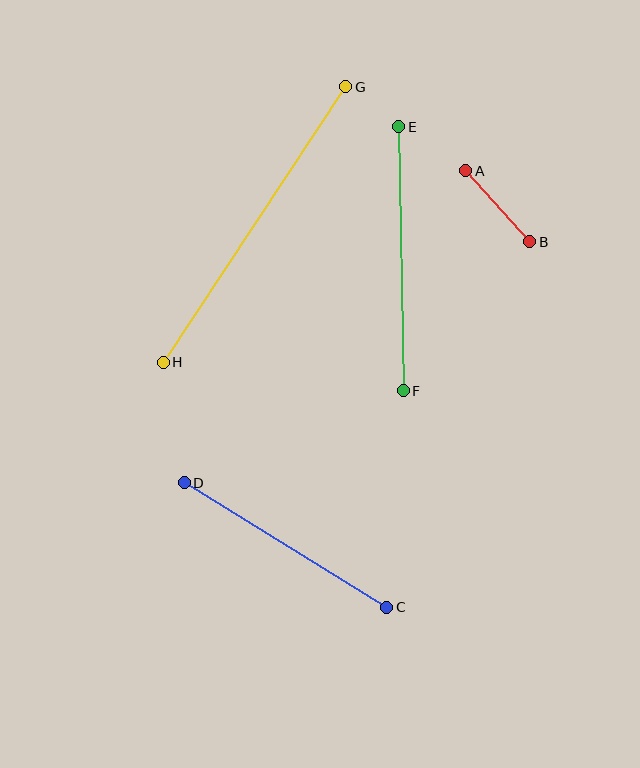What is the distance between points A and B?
The distance is approximately 96 pixels.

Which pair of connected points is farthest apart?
Points G and H are farthest apart.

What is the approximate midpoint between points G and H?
The midpoint is at approximately (255, 224) pixels.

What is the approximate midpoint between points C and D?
The midpoint is at approximately (285, 545) pixels.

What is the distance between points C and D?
The distance is approximately 238 pixels.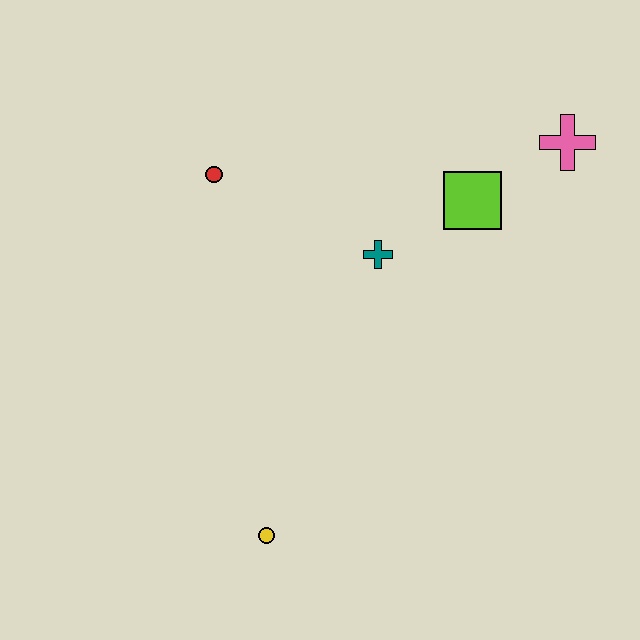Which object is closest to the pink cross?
The lime square is closest to the pink cross.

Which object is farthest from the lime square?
The yellow circle is farthest from the lime square.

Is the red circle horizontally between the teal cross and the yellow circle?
No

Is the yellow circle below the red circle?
Yes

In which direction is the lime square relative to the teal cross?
The lime square is to the right of the teal cross.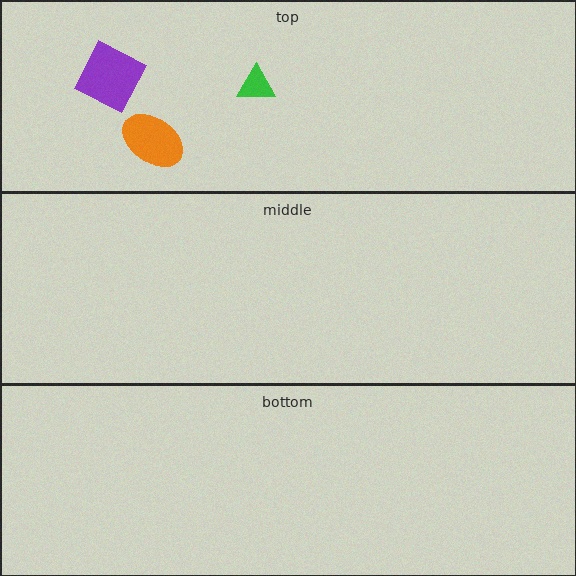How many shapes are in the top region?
3.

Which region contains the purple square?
The top region.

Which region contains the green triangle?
The top region.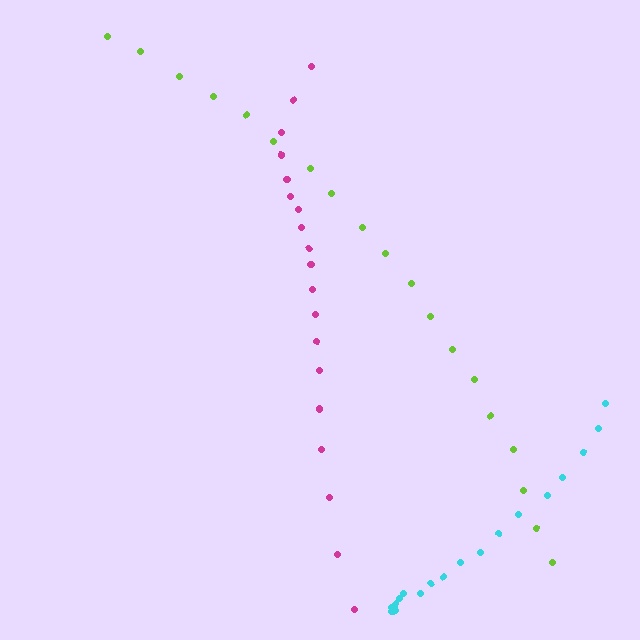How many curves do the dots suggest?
There are 3 distinct paths.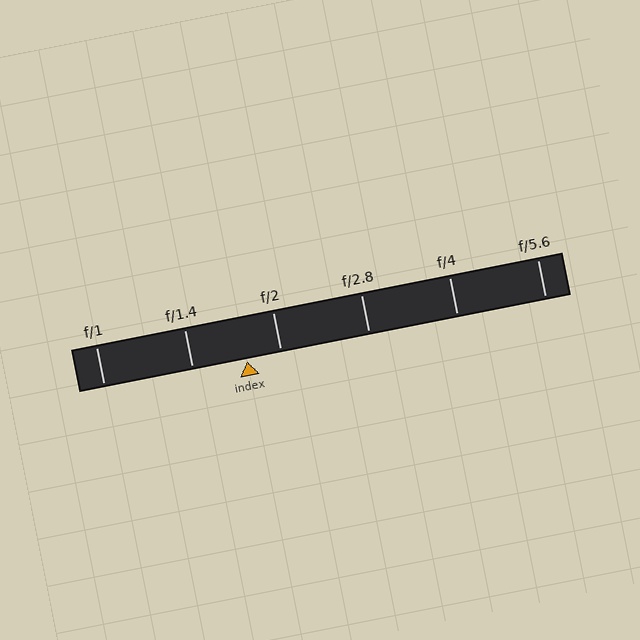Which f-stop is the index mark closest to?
The index mark is closest to f/2.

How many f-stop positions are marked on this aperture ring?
There are 6 f-stop positions marked.